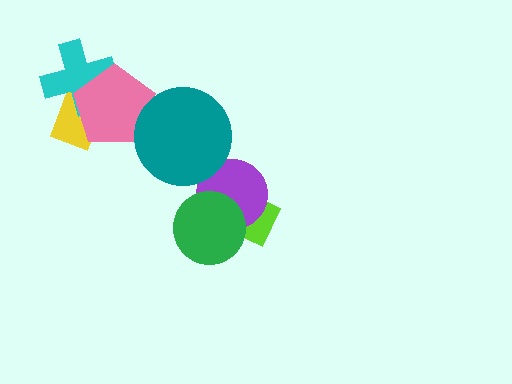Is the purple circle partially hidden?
Yes, it is partially covered by another shape.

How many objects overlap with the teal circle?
1 object overlaps with the teal circle.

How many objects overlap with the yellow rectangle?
2 objects overlap with the yellow rectangle.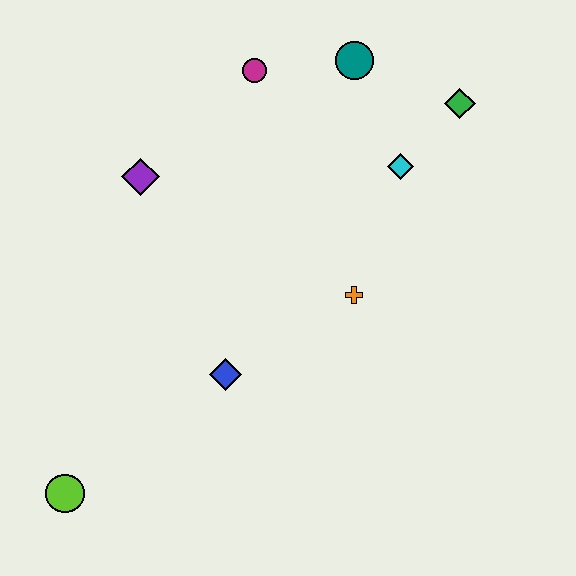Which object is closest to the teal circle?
The magenta circle is closest to the teal circle.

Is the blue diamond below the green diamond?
Yes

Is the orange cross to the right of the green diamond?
No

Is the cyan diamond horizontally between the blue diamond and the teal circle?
No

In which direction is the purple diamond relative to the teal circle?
The purple diamond is to the left of the teal circle.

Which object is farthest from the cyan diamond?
The lime circle is farthest from the cyan diamond.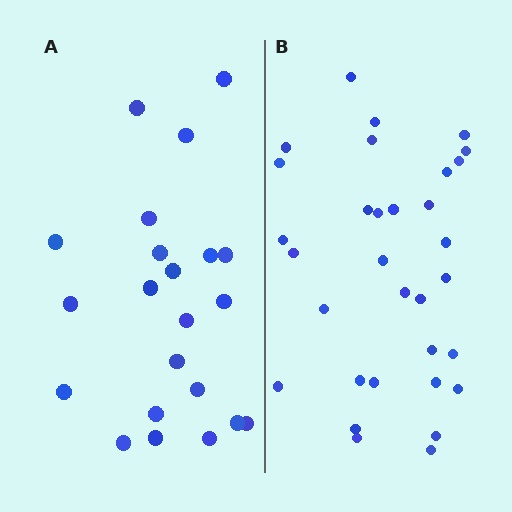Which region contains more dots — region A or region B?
Region B (the right region) has more dots.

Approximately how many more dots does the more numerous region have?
Region B has roughly 10 or so more dots than region A.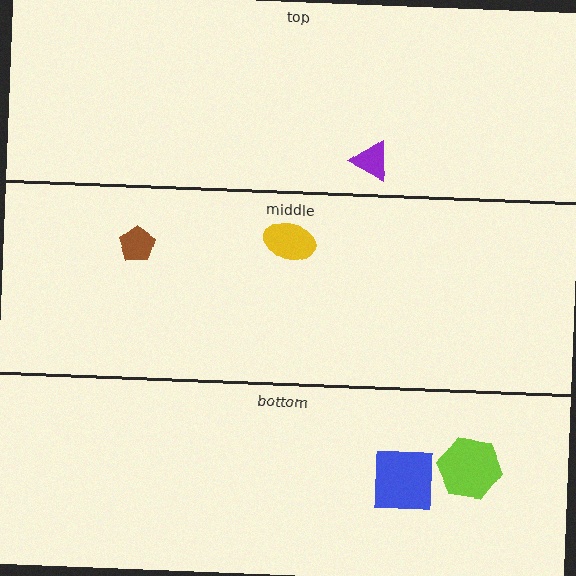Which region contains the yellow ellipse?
The middle region.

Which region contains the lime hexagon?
The bottom region.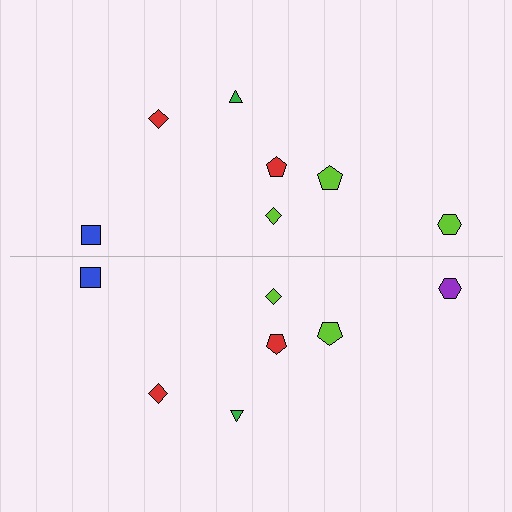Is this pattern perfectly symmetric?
No, the pattern is not perfectly symmetric. The purple hexagon on the bottom side breaks the symmetry — its mirror counterpart is lime.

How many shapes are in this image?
There are 14 shapes in this image.